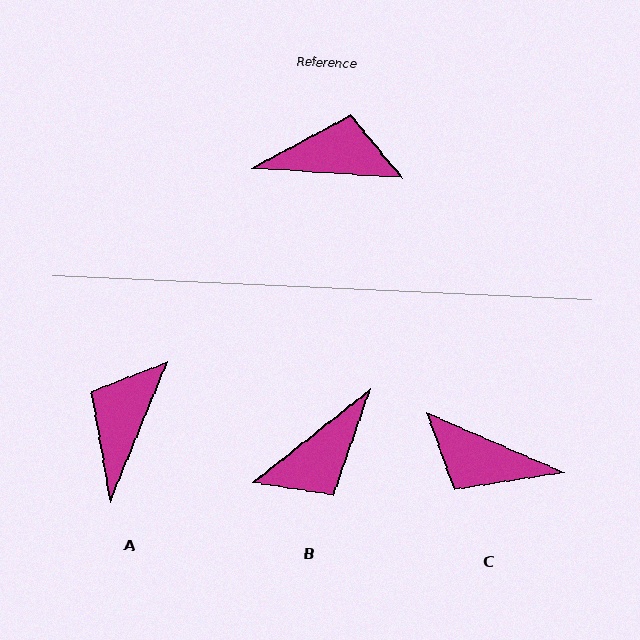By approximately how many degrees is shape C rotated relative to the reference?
Approximately 161 degrees counter-clockwise.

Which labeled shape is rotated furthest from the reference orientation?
C, about 161 degrees away.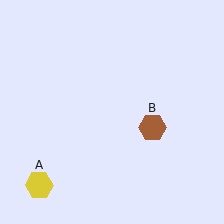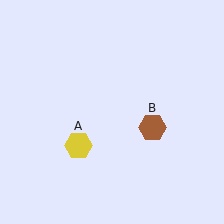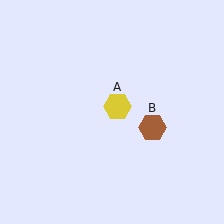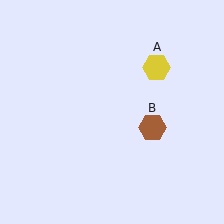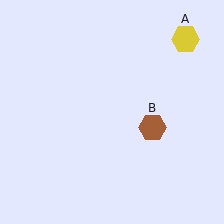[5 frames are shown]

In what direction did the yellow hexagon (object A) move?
The yellow hexagon (object A) moved up and to the right.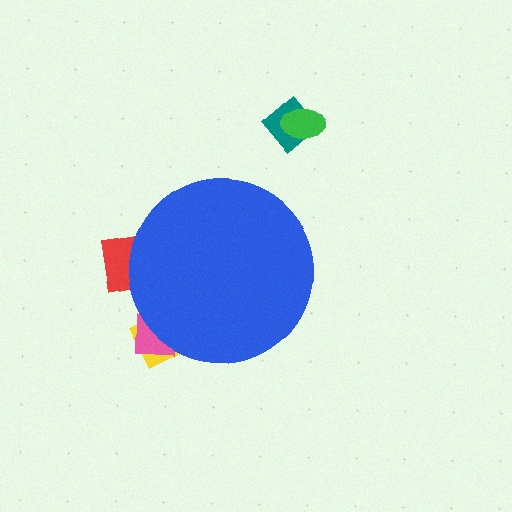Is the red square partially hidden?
Yes, the red square is partially hidden behind the blue circle.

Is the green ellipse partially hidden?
No, the green ellipse is fully visible.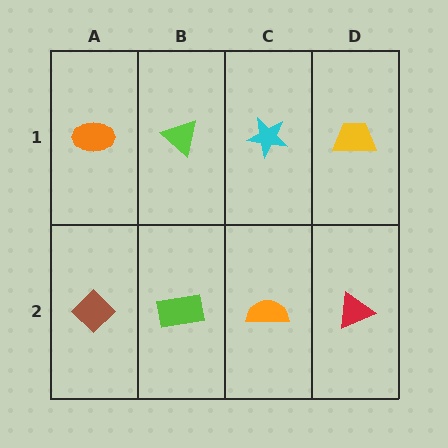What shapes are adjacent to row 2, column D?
A yellow trapezoid (row 1, column D), an orange semicircle (row 2, column C).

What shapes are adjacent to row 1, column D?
A red triangle (row 2, column D), a cyan star (row 1, column C).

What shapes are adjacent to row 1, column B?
A lime rectangle (row 2, column B), an orange ellipse (row 1, column A), a cyan star (row 1, column C).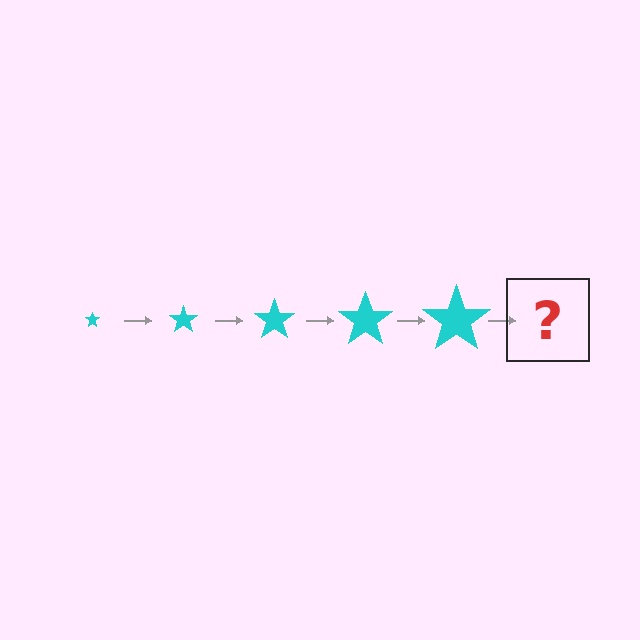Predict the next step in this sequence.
The next step is a cyan star, larger than the previous one.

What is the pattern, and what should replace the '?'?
The pattern is that the star gets progressively larger each step. The '?' should be a cyan star, larger than the previous one.